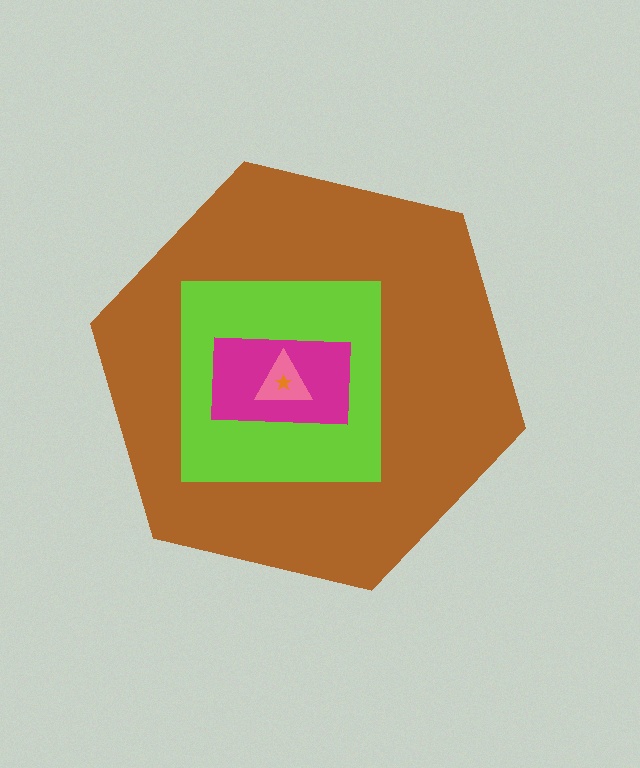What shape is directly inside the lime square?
The magenta rectangle.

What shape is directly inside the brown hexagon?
The lime square.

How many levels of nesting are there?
5.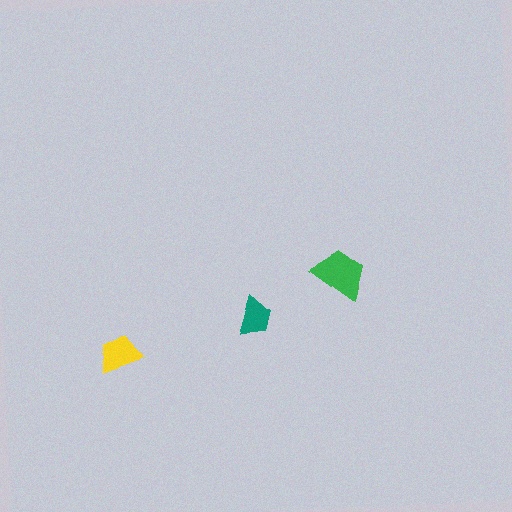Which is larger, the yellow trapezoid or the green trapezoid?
The green one.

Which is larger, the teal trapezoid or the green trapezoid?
The green one.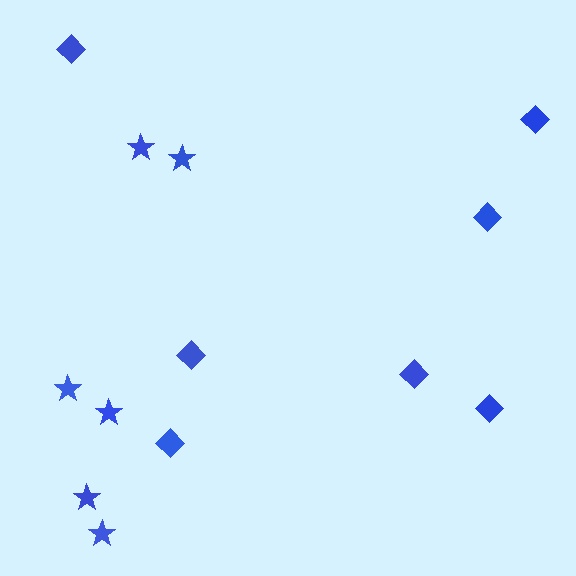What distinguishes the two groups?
There are 2 groups: one group of diamonds (7) and one group of stars (6).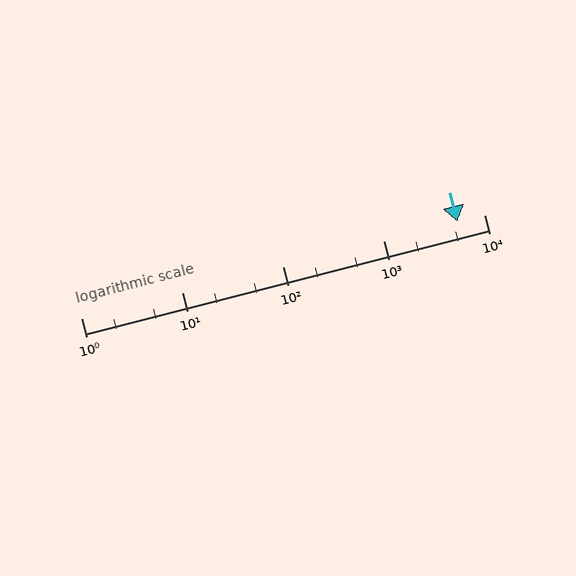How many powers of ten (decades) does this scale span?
The scale spans 4 decades, from 1 to 10000.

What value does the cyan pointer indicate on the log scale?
The pointer indicates approximately 5400.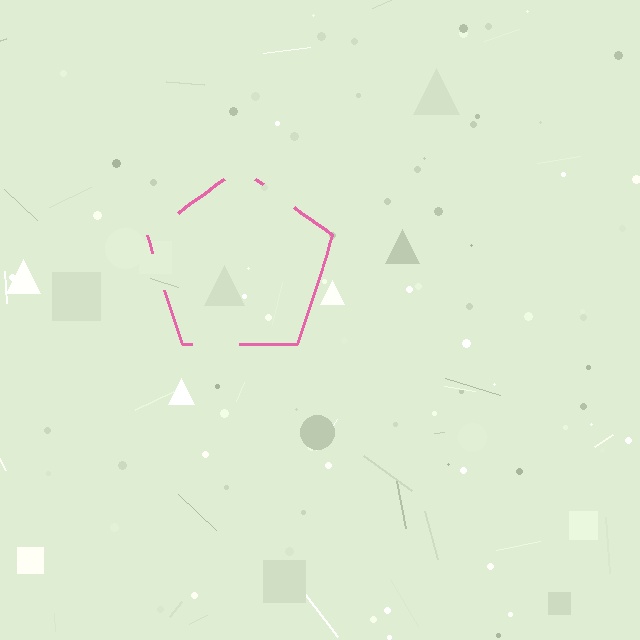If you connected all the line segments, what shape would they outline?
They would outline a pentagon.